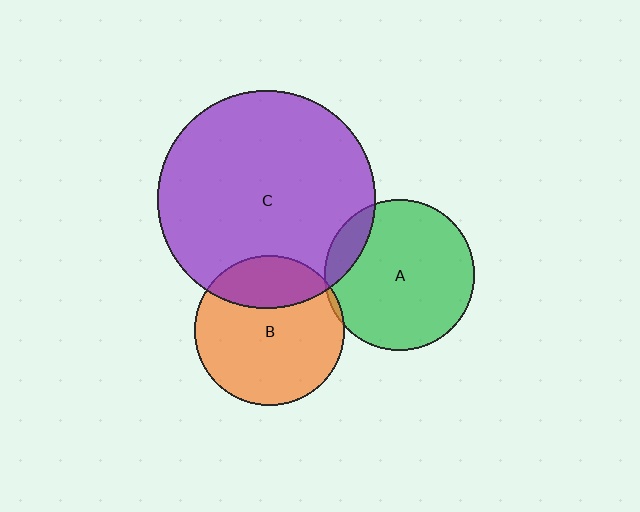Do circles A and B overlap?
Yes.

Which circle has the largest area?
Circle C (purple).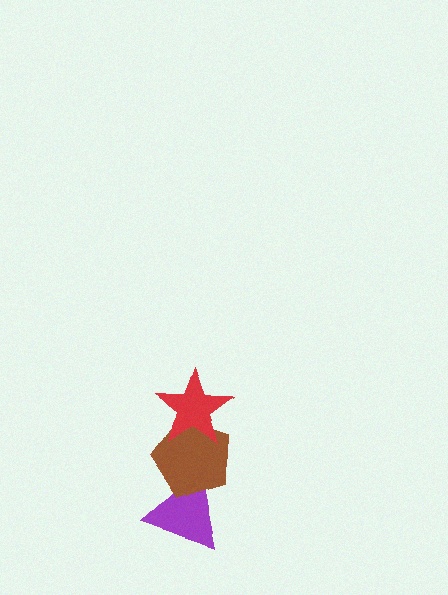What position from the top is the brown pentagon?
The brown pentagon is 2nd from the top.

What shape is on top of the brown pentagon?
The red star is on top of the brown pentagon.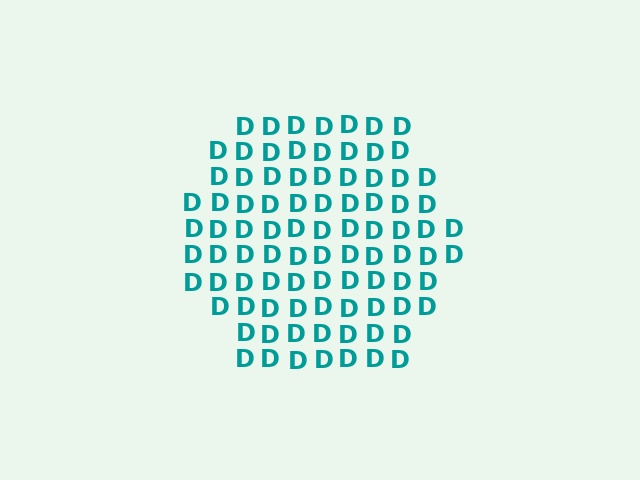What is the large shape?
The large shape is a hexagon.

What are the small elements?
The small elements are letter D's.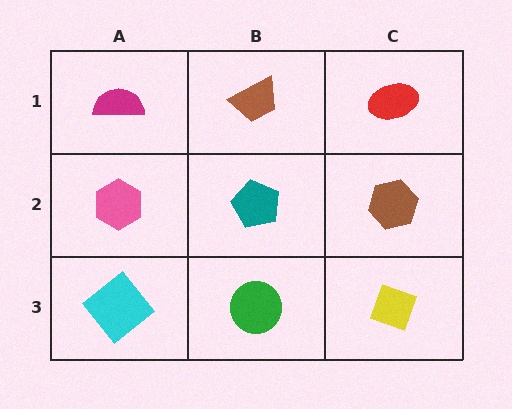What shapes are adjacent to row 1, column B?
A teal pentagon (row 2, column B), a magenta semicircle (row 1, column A), a red ellipse (row 1, column C).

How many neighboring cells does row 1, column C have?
2.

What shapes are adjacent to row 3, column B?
A teal pentagon (row 2, column B), a cyan diamond (row 3, column A), a yellow diamond (row 3, column C).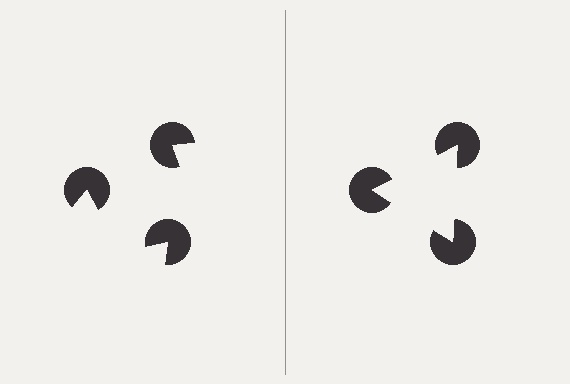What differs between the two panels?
The pac-man discs are positioned identically on both sides; only the wedge orientations differ. On the right they align to a triangle; on the left they are misaligned.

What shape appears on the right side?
An illusory triangle.